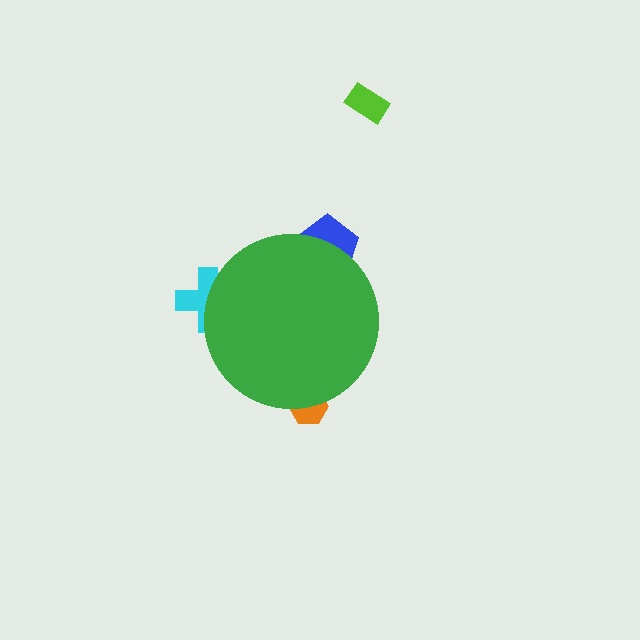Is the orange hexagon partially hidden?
Yes, the orange hexagon is partially hidden behind the green circle.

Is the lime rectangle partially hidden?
No, the lime rectangle is fully visible.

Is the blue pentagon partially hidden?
Yes, the blue pentagon is partially hidden behind the green circle.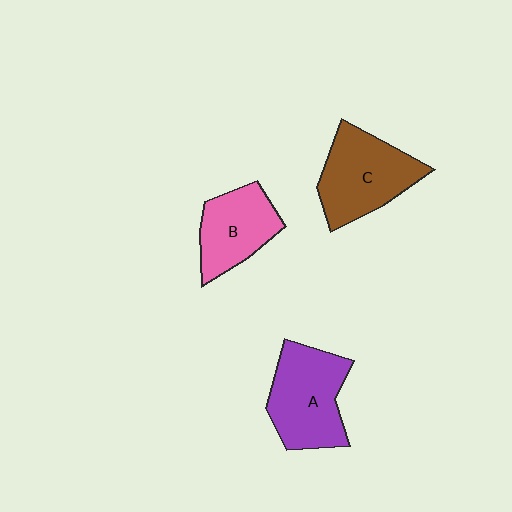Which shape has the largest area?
Shape A (purple).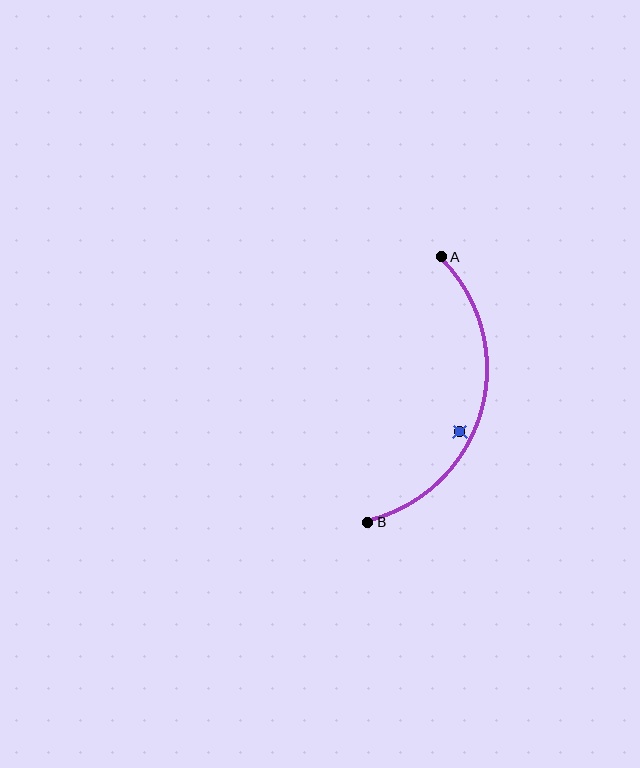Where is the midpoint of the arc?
The arc midpoint is the point on the curve farthest from the straight line joining A and B. It sits to the right of that line.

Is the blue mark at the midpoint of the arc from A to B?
No — the blue mark does not lie on the arc at all. It sits slightly inside the curve.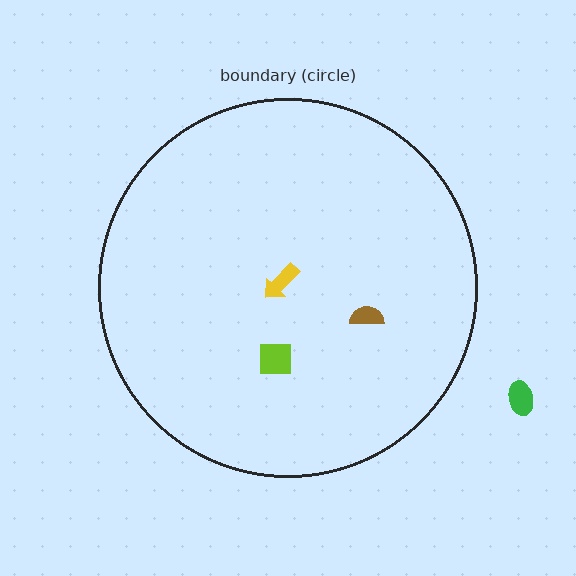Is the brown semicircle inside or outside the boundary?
Inside.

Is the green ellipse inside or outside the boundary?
Outside.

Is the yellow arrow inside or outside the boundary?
Inside.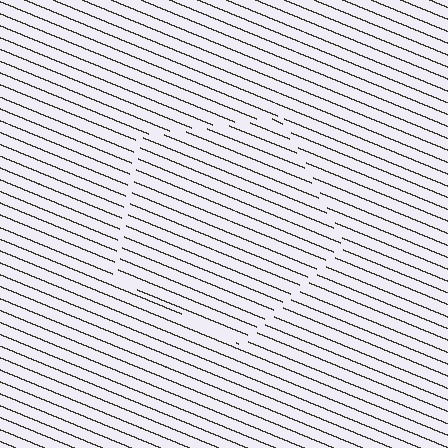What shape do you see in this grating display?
An illusory pentagon. The interior of the shape contains the same grating, shifted by half a period — the contour is defined by the phase discontinuity where line-ends from the inner and outer gratings abut.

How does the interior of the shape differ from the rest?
The interior of the shape contains the same grating, shifted by half a period — the contour is defined by the phase discontinuity where line-ends from the inner and outer gratings abut.